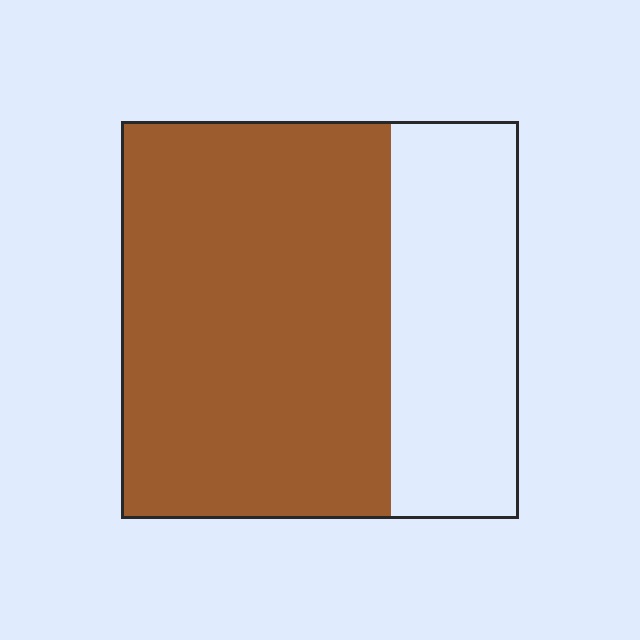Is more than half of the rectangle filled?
Yes.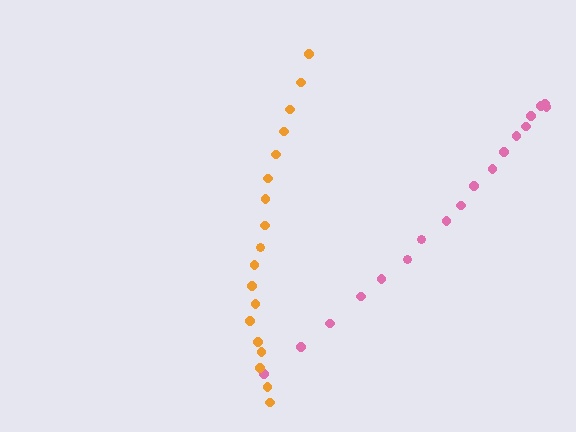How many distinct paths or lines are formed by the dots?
There are 2 distinct paths.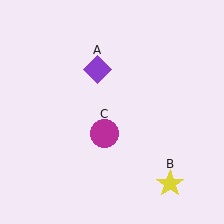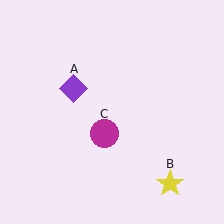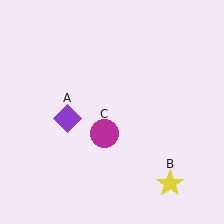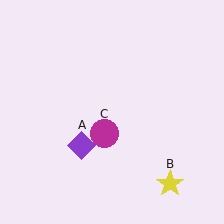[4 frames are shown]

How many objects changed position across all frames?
1 object changed position: purple diamond (object A).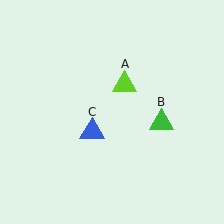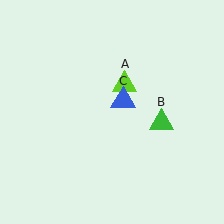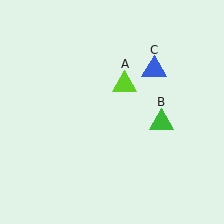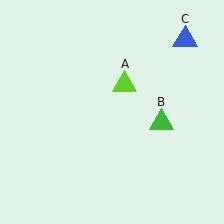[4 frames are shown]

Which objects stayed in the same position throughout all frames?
Lime triangle (object A) and green triangle (object B) remained stationary.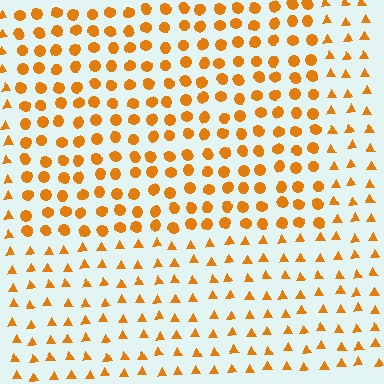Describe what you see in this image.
The image is filled with small orange elements arranged in a uniform grid. A rectangle-shaped region contains circles, while the surrounding area contains triangles. The boundary is defined purely by the change in element shape.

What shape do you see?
I see a rectangle.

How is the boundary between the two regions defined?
The boundary is defined by a change in element shape: circles inside vs. triangles outside. All elements share the same color and spacing.